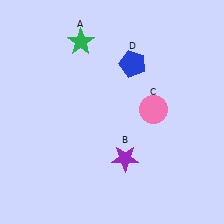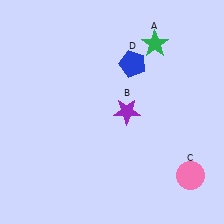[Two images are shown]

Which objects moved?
The objects that moved are: the green star (A), the purple star (B), the pink circle (C).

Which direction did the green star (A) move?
The green star (A) moved right.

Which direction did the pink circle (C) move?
The pink circle (C) moved down.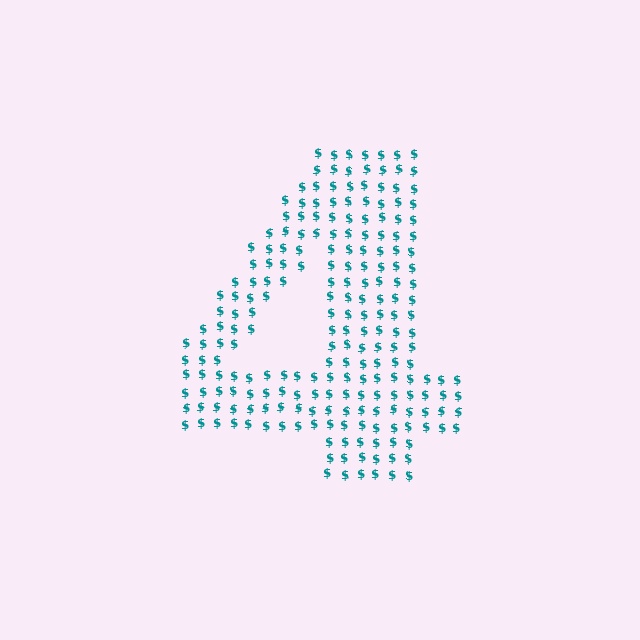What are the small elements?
The small elements are dollar signs.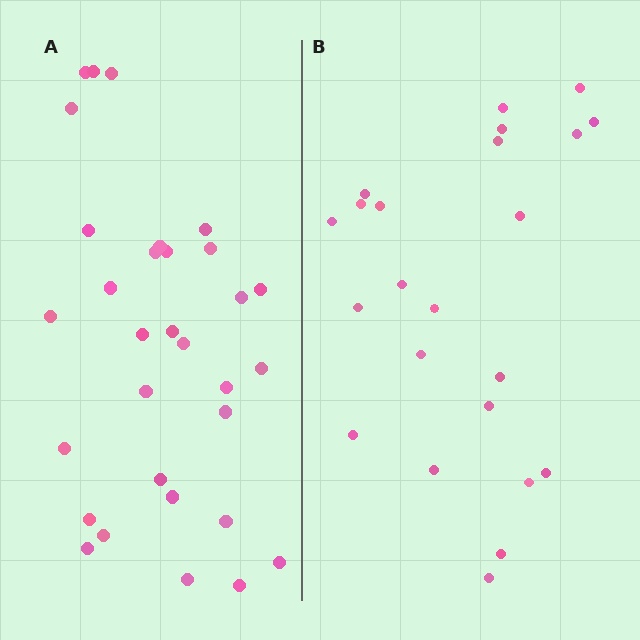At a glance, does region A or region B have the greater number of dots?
Region A (the left region) has more dots.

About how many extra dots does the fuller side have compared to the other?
Region A has roughly 8 or so more dots than region B.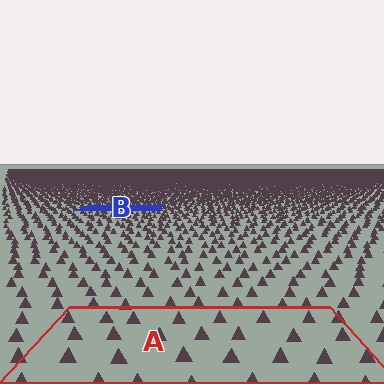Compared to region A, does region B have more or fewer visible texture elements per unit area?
Region B has more texture elements per unit area — they are packed more densely because it is farther away.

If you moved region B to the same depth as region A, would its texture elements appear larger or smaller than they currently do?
They would appear larger. At a closer depth, the same texture elements are projected at a bigger on-screen size.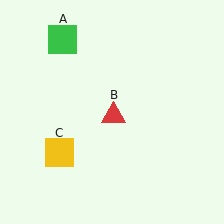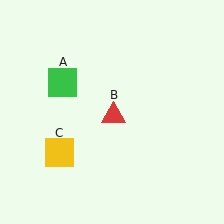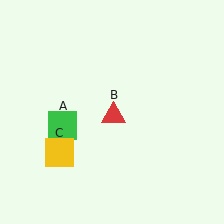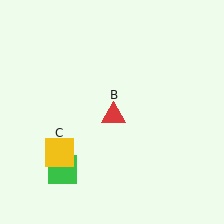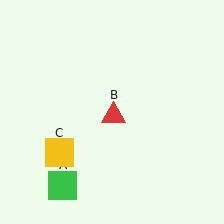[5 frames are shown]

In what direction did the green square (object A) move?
The green square (object A) moved down.